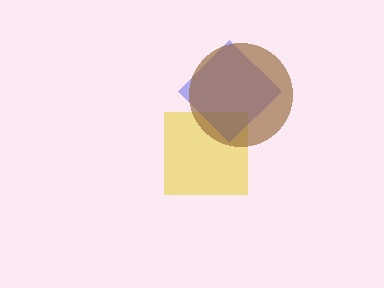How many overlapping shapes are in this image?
There are 3 overlapping shapes in the image.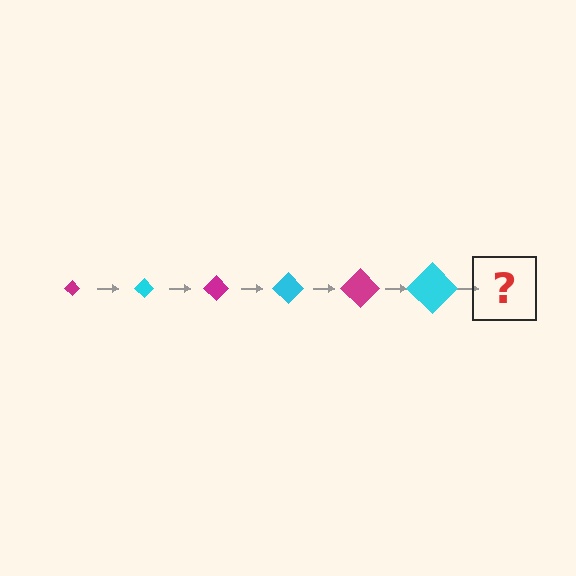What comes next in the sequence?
The next element should be a magenta diamond, larger than the previous one.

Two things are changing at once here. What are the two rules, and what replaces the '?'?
The two rules are that the diamond grows larger each step and the color cycles through magenta and cyan. The '?' should be a magenta diamond, larger than the previous one.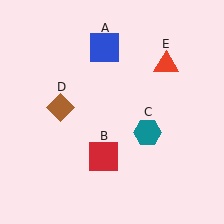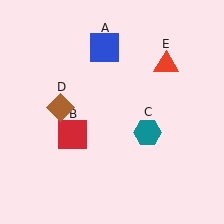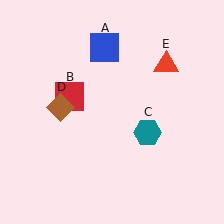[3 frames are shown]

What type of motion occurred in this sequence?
The red square (object B) rotated clockwise around the center of the scene.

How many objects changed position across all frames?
1 object changed position: red square (object B).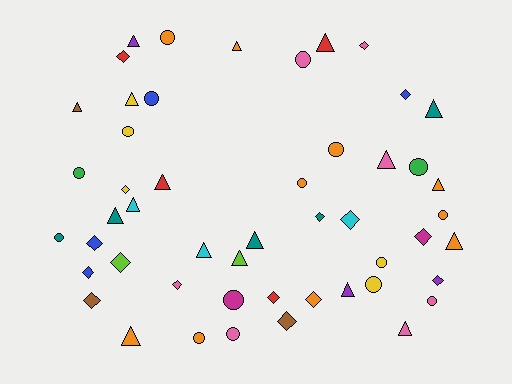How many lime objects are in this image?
There are 2 lime objects.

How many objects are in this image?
There are 50 objects.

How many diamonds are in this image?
There are 16 diamonds.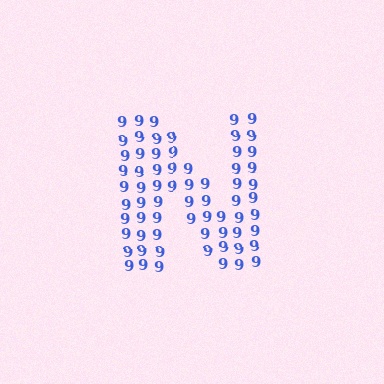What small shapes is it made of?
It is made of small digit 9's.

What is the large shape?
The large shape is the letter N.